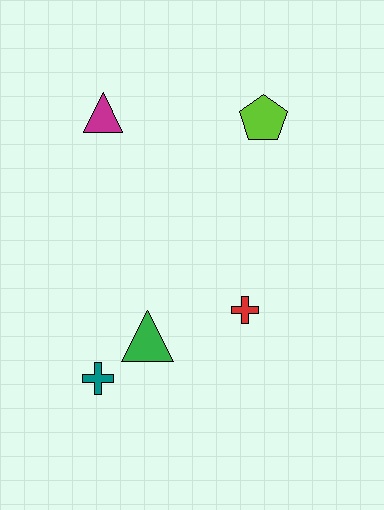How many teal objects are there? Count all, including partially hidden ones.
There is 1 teal object.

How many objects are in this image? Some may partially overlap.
There are 5 objects.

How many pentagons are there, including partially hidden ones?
There is 1 pentagon.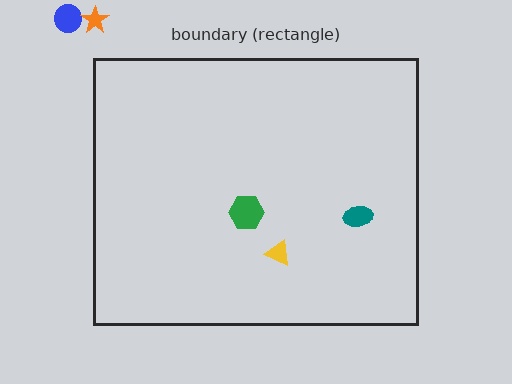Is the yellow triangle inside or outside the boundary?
Inside.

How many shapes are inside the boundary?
3 inside, 2 outside.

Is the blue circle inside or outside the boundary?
Outside.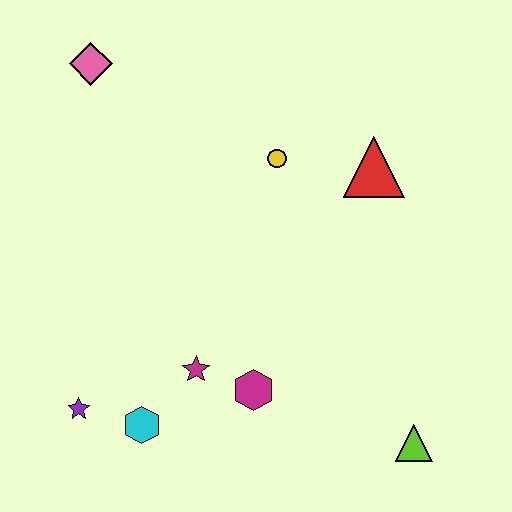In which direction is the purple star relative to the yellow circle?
The purple star is below the yellow circle.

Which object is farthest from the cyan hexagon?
The pink diamond is farthest from the cyan hexagon.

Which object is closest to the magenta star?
The magenta hexagon is closest to the magenta star.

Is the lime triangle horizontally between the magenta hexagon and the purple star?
No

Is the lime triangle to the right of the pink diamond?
Yes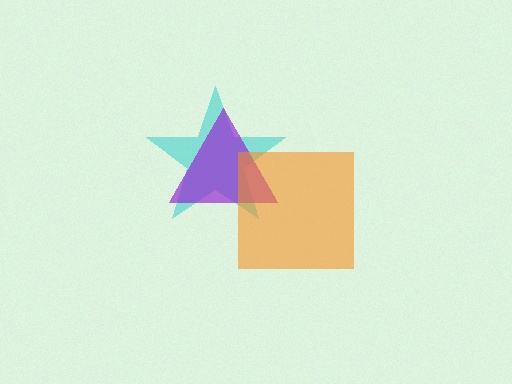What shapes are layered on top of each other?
The layered shapes are: a cyan star, a purple triangle, an orange square.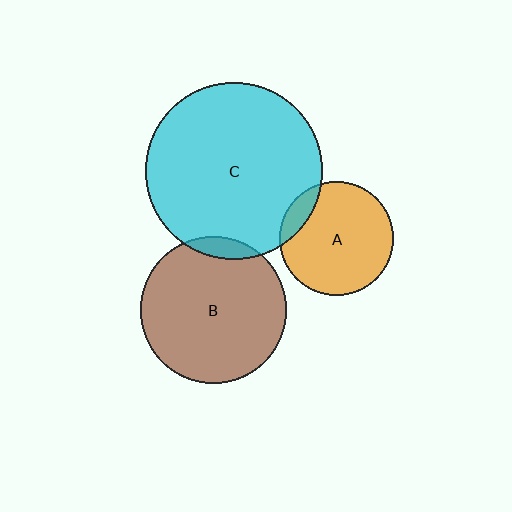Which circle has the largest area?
Circle C (cyan).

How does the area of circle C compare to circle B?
Approximately 1.5 times.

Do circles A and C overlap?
Yes.